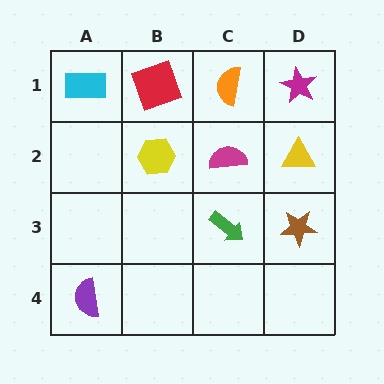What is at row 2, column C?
A magenta semicircle.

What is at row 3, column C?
A green arrow.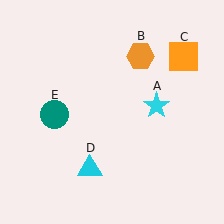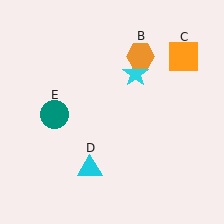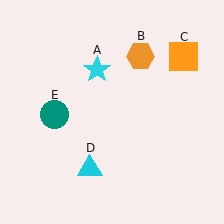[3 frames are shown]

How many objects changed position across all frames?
1 object changed position: cyan star (object A).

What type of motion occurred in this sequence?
The cyan star (object A) rotated counterclockwise around the center of the scene.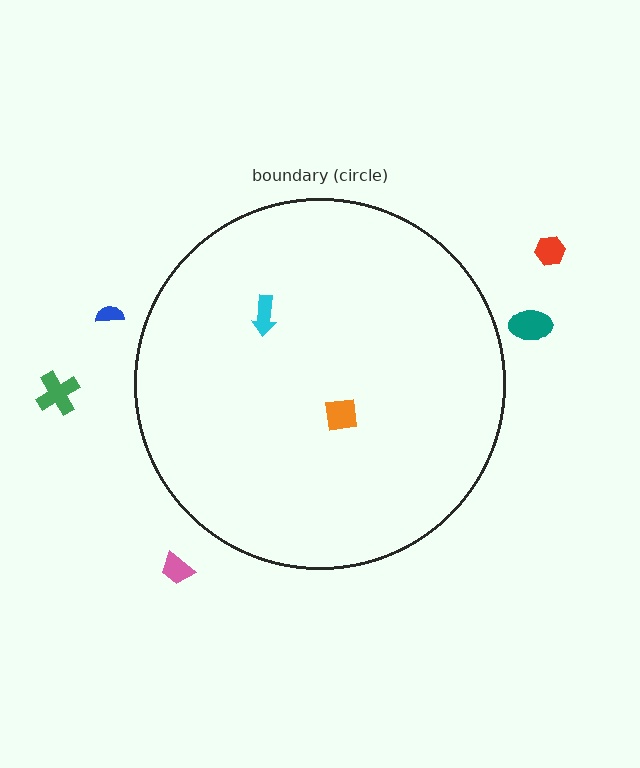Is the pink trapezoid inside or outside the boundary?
Outside.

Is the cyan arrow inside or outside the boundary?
Inside.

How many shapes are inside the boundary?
2 inside, 5 outside.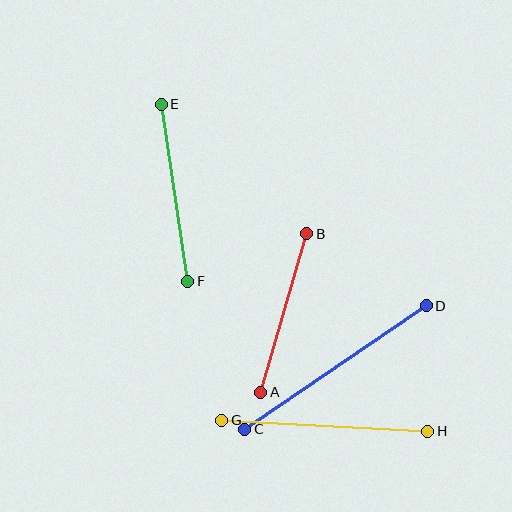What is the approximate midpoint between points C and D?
The midpoint is at approximately (335, 367) pixels.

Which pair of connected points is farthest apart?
Points C and D are farthest apart.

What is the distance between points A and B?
The distance is approximately 165 pixels.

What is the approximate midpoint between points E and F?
The midpoint is at approximately (174, 193) pixels.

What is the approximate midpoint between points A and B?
The midpoint is at approximately (284, 313) pixels.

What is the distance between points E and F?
The distance is approximately 179 pixels.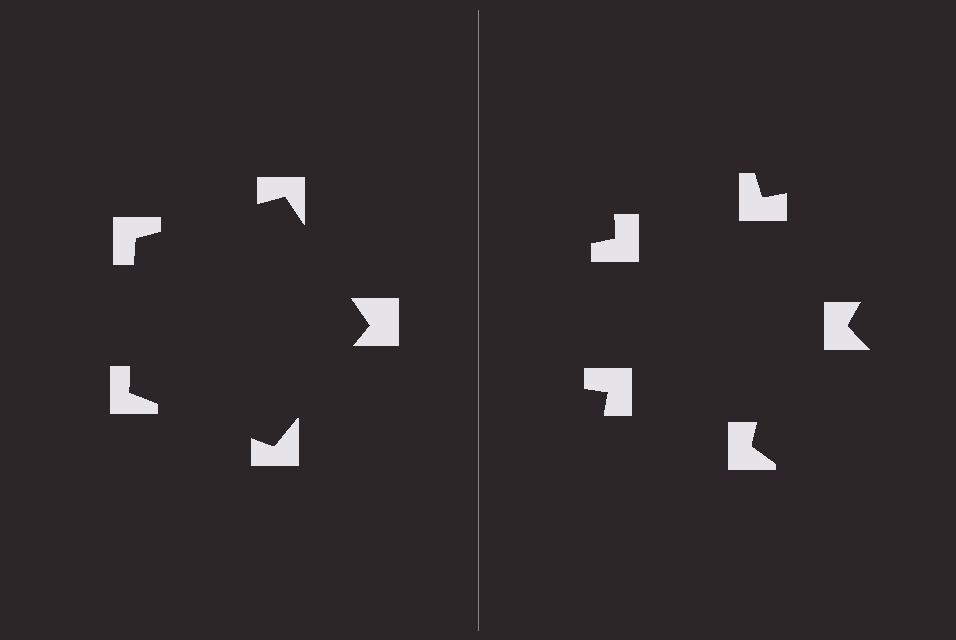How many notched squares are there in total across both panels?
10 — 5 on each side.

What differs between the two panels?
The notched squares are positioned identically on both sides; only the wedge orientations differ. On the left they align to a pentagon; on the right they are misaligned.